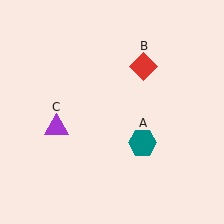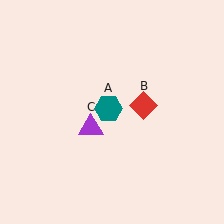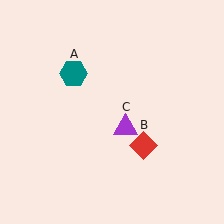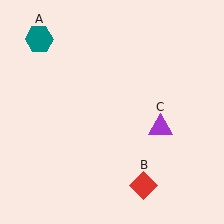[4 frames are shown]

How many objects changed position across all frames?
3 objects changed position: teal hexagon (object A), red diamond (object B), purple triangle (object C).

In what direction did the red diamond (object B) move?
The red diamond (object B) moved down.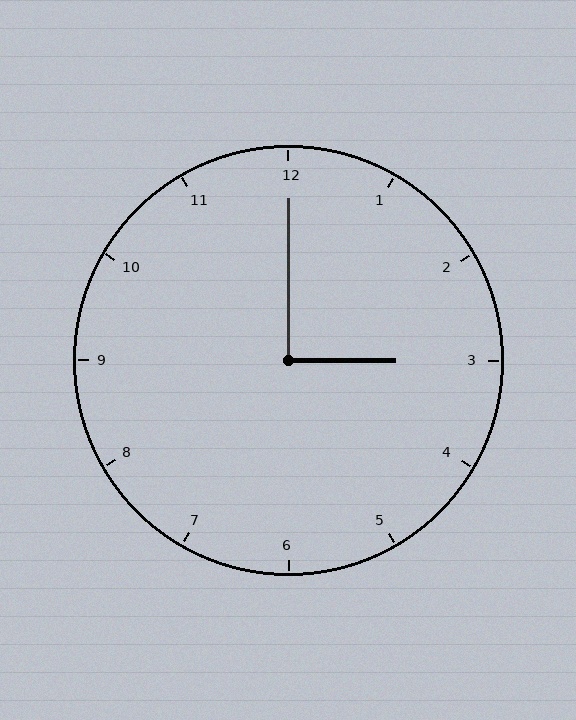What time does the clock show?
3:00.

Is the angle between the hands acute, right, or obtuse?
It is right.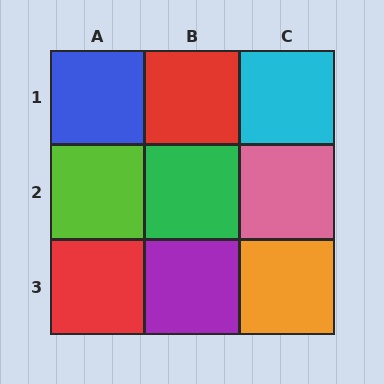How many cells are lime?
1 cell is lime.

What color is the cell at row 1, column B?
Red.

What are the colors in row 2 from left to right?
Lime, green, pink.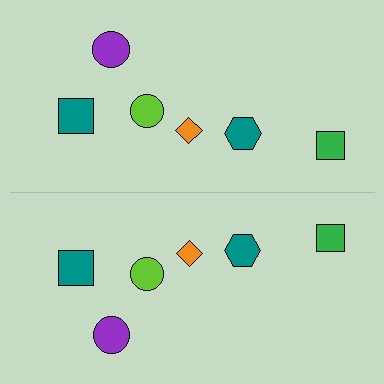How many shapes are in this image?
There are 12 shapes in this image.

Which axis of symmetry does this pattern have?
The pattern has a horizontal axis of symmetry running through the center of the image.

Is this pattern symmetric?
Yes, this pattern has bilateral (reflection) symmetry.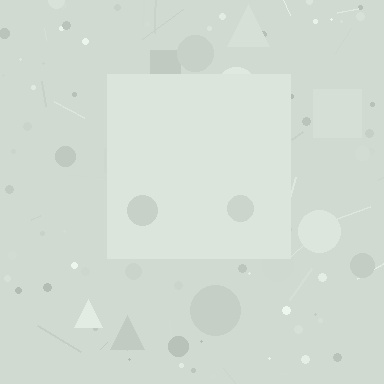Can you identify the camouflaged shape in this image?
The camouflaged shape is a square.